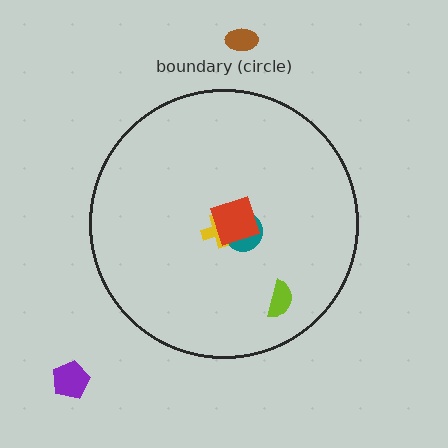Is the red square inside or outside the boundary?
Inside.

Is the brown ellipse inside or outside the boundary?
Outside.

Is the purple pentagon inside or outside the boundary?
Outside.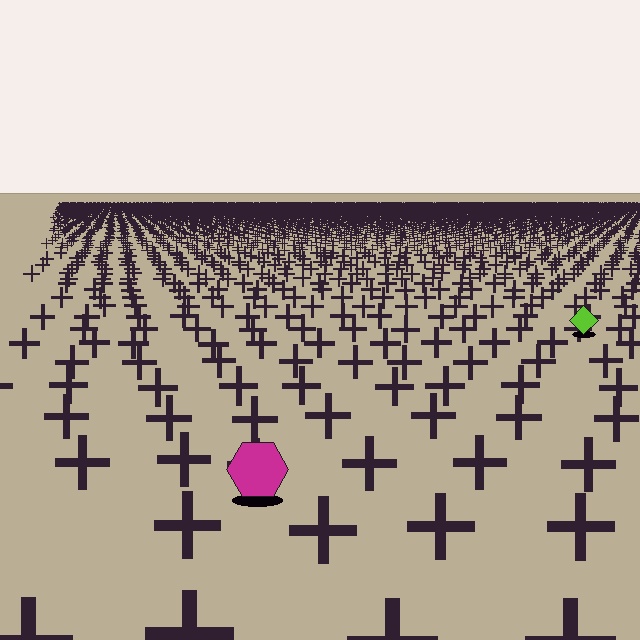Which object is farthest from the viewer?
The lime diamond is farthest from the viewer. It appears smaller and the ground texture around it is denser.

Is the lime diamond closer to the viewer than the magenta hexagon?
No. The magenta hexagon is closer — you can tell from the texture gradient: the ground texture is coarser near it.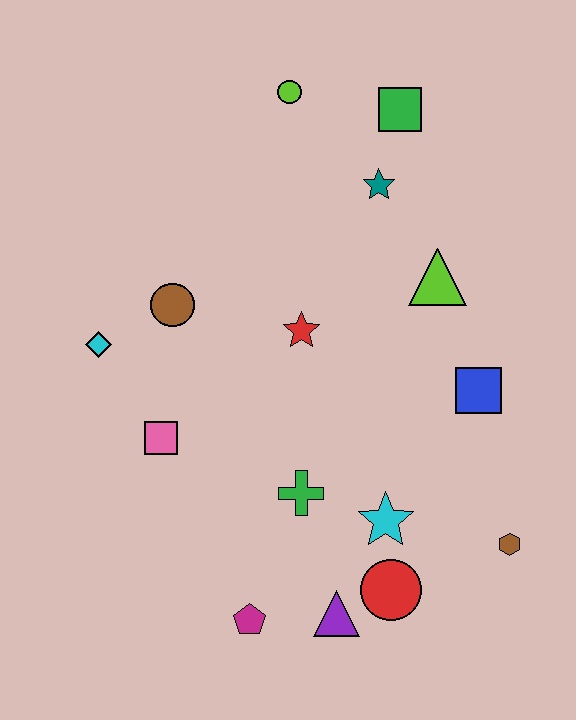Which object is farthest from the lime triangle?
The magenta pentagon is farthest from the lime triangle.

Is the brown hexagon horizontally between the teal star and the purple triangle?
No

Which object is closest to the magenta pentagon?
The purple triangle is closest to the magenta pentagon.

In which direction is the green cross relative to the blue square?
The green cross is to the left of the blue square.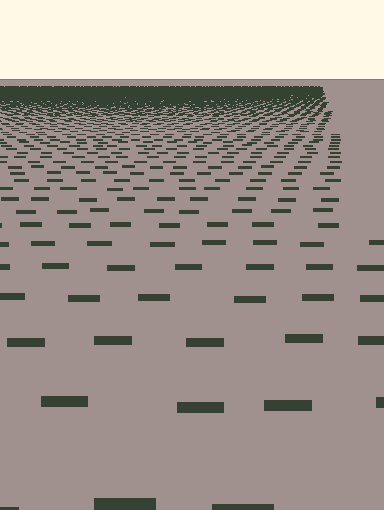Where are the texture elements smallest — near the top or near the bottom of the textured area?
Near the top.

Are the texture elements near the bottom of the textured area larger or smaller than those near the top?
Larger. Near the bottom, elements are closer to the viewer and appear at a bigger on-screen size.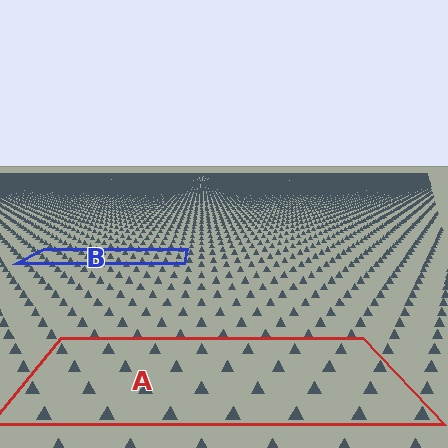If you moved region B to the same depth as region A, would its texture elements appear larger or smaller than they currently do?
They would appear larger. At a closer depth, the same texture elements are projected at a bigger on-screen size.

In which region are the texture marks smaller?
The texture marks are smaller in region B, because it is farther away.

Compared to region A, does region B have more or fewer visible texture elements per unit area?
Region B has more texture elements per unit area — they are packed more densely because it is farther away.